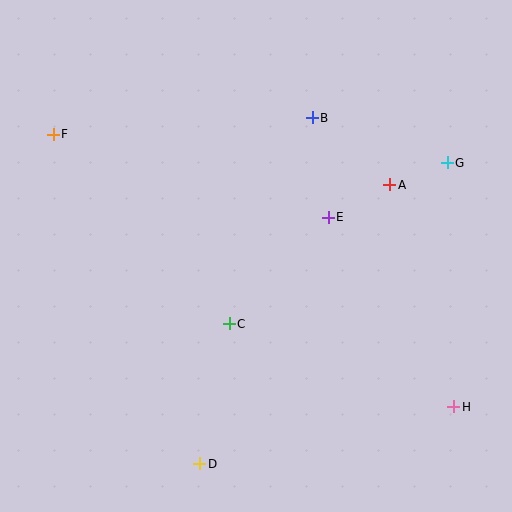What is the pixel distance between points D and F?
The distance between D and F is 361 pixels.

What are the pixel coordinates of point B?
Point B is at (312, 118).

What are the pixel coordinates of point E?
Point E is at (328, 217).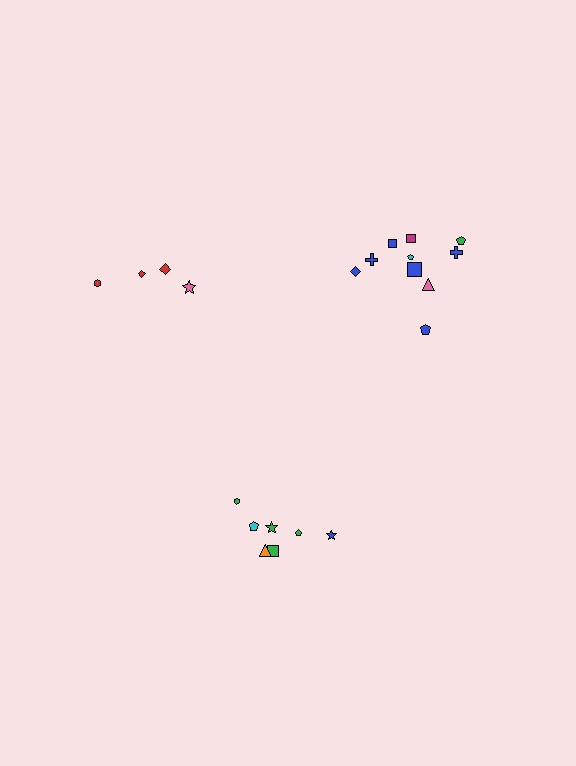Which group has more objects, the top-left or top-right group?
The top-right group.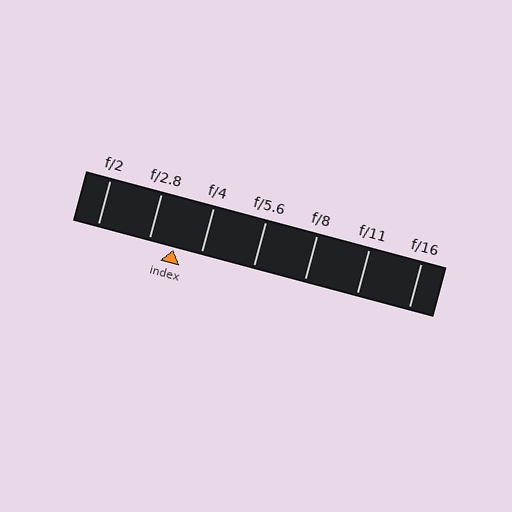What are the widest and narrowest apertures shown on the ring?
The widest aperture shown is f/2 and the narrowest is f/16.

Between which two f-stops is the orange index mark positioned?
The index mark is between f/2.8 and f/4.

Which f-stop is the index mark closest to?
The index mark is closest to f/2.8.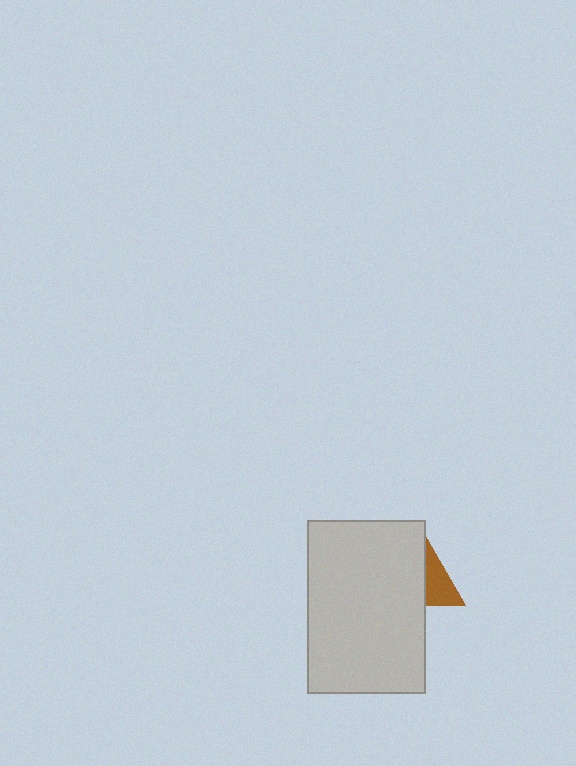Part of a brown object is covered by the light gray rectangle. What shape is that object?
It is a triangle.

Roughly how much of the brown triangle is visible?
A small part of it is visible (roughly 33%).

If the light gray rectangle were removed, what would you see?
You would see the complete brown triangle.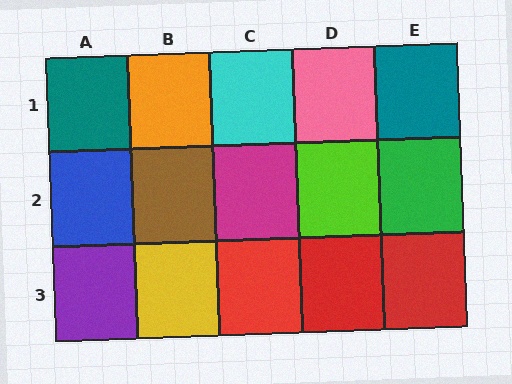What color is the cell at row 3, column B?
Yellow.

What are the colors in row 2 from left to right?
Blue, brown, magenta, lime, green.